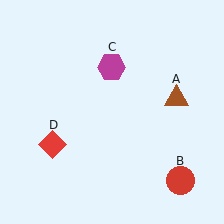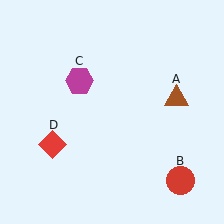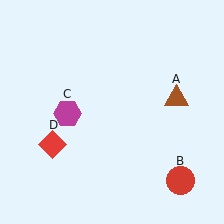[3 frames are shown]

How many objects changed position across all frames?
1 object changed position: magenta hexagon (object C).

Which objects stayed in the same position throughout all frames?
Brown triangle (object A) and red circle (object B) and red diamond (object D) remained stationary.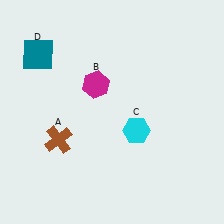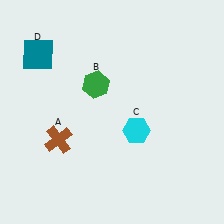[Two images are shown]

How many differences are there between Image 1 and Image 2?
There is 1 difference between the two images.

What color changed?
The hexagon (B) changed from magenta in Image 1 to green in Image 2.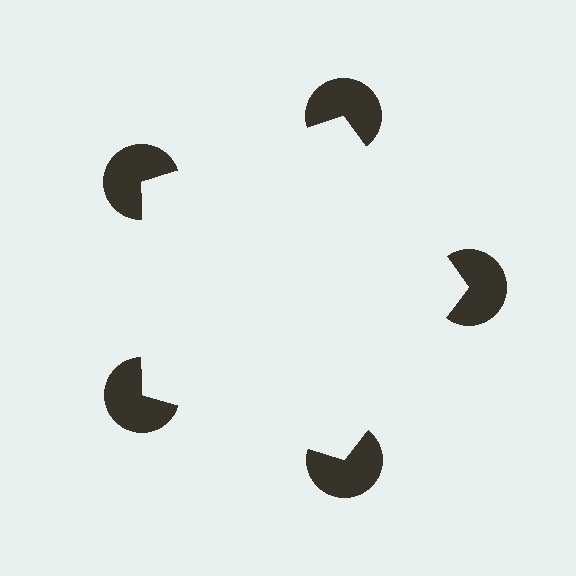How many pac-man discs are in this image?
There are 5 — one at each vertex of the illusory pentagon.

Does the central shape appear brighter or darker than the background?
It typically appears slightly brighter than the background, even though no actual brightness change is drawn.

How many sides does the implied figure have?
5 sides.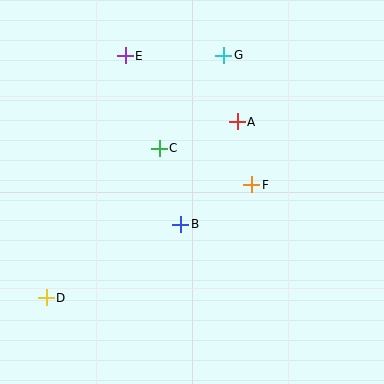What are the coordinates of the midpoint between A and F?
The midpoint between A and F is at (244, 153).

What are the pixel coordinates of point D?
Point D is at (46, 298).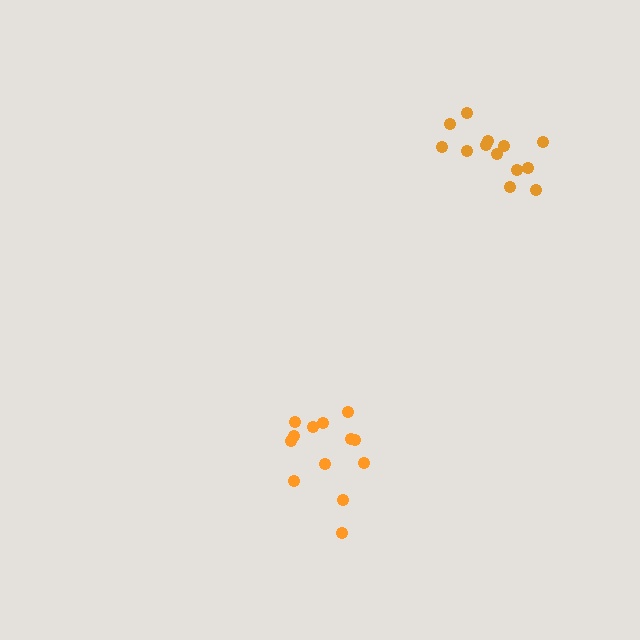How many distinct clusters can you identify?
There are 2 distinct clusters.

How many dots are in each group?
Group 1: 13 dots, Group 2: 13 dots (26 total).